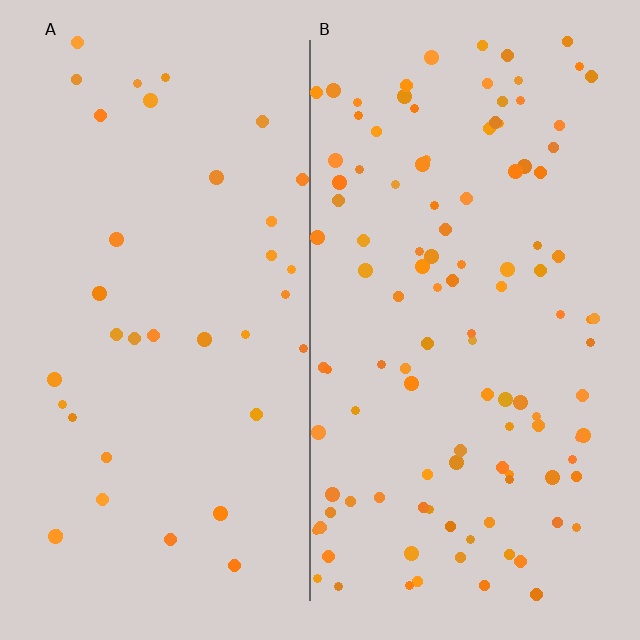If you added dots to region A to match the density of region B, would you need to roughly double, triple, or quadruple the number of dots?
Approximately triple.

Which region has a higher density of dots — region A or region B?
B (the right).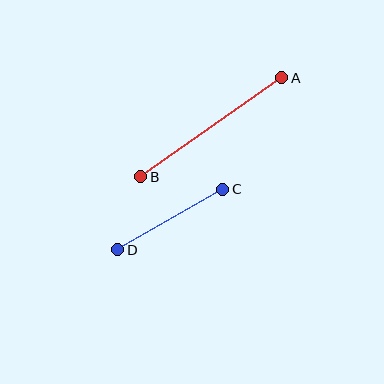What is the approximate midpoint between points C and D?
The midpoint is at approximately (170, 220) pixels.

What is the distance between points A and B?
The distance is approximately 172 pixels.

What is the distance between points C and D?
The distance is approximately 121 pixels.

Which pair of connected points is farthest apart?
Points A and B are farthest apart.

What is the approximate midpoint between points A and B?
The midpoint is at approximately (211, 127) pixels.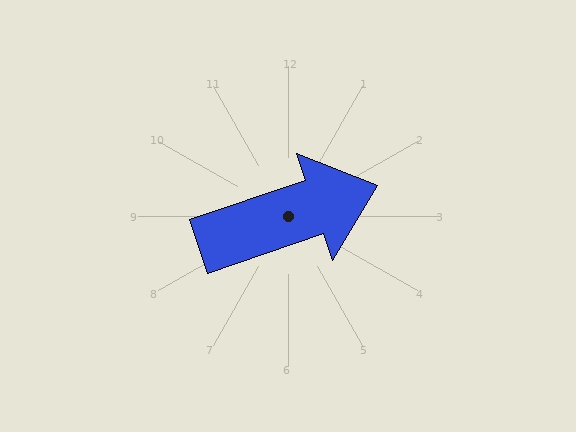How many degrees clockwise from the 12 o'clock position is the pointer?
Approximately 71 degrees.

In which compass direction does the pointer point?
East.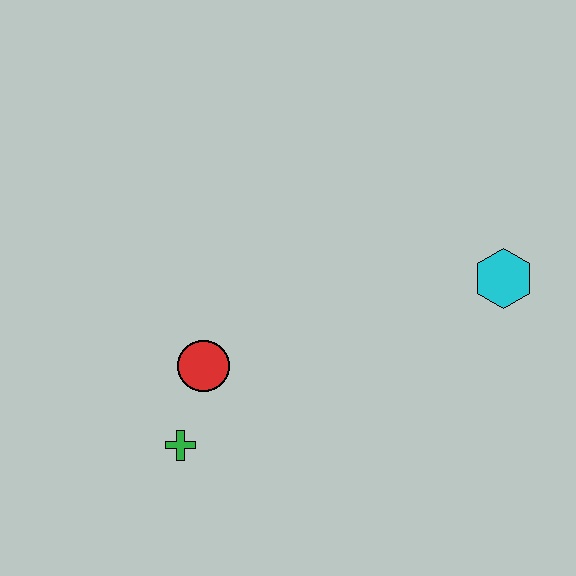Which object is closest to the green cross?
The red circle is closest to the green cross.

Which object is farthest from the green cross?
The cyan hexagon is farthest from the green cross.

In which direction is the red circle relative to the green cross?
The red circle is above the green cross.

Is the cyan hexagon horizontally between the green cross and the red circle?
No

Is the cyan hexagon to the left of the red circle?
No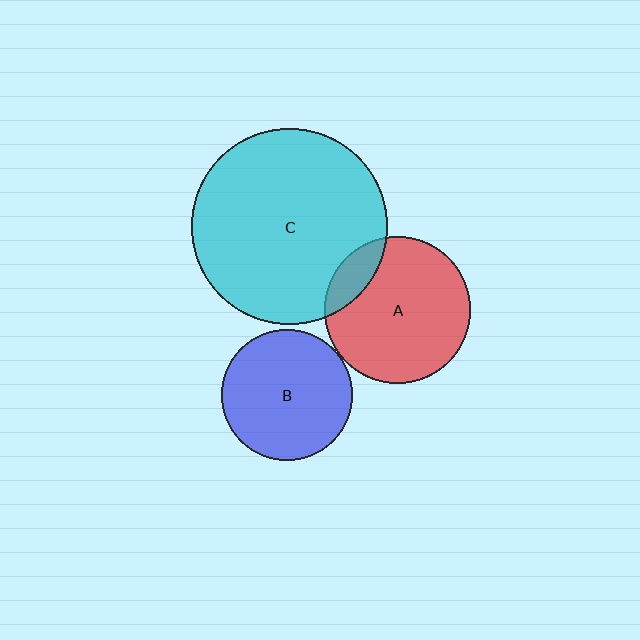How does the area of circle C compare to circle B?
Approximately 2.2 times.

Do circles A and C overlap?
Yes.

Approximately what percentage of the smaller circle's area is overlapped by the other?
Approximately 15%.